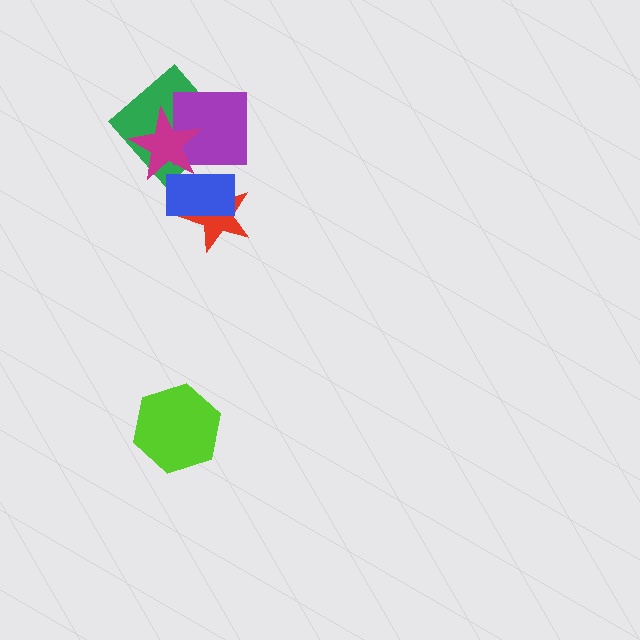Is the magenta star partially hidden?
Yes, it is partially covered by another shape.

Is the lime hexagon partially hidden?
No, no other shape covers it.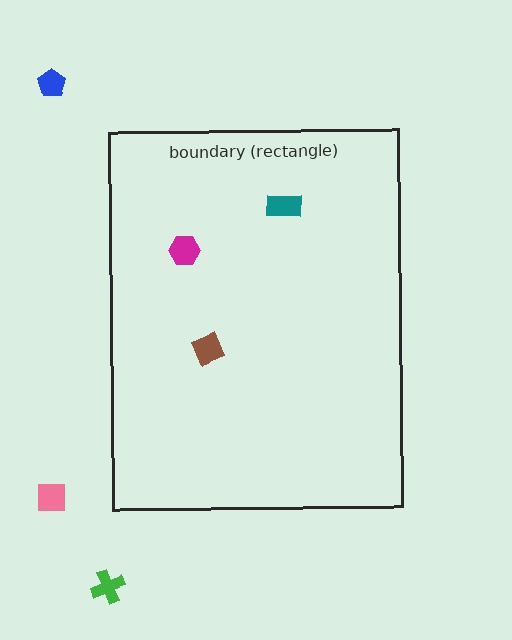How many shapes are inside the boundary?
3 inside, 3 outside.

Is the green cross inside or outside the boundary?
Outside.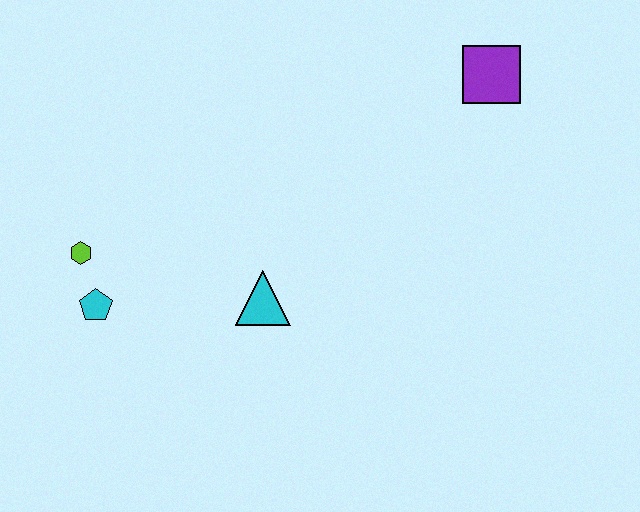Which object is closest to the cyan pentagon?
The lime hexagon is closest to the cyan pentagon.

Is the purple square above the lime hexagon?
Yes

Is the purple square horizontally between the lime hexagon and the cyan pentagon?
No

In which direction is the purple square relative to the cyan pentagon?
The purple square is to the right of the cyan pentagon.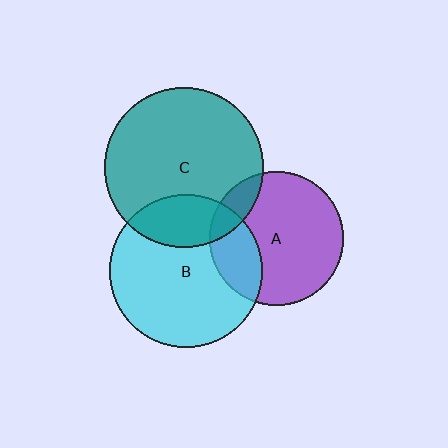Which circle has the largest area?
Circle C (teal).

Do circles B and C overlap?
Yes.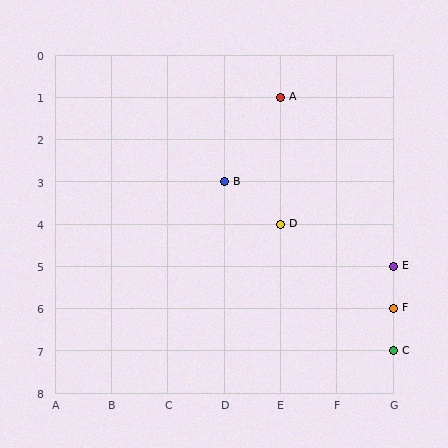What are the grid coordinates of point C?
Point C is at grid coordinates (G, 7).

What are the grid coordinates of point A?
Point A is at grid coordinates (E, 1).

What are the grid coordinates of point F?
Point F is at grid coordinates (G, 6).